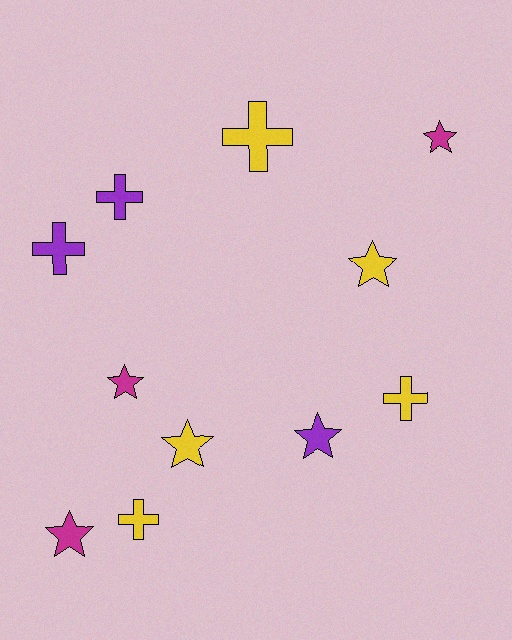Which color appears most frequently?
Yellow, with 5 objects.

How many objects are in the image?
There are 11 objects.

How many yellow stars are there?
There are 2 yellow stars.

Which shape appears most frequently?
Star, with 6 objects.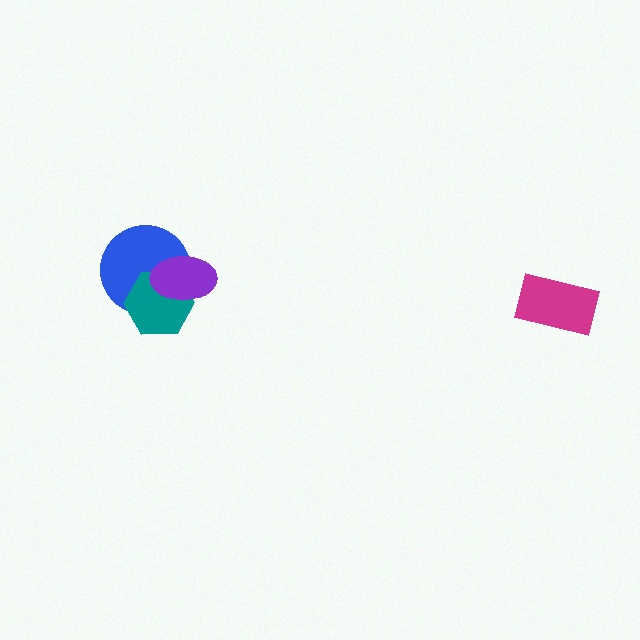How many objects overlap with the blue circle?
2 objects overlap with the blue circle.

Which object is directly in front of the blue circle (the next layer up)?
The teal hexagon is directly in front of the blue circle.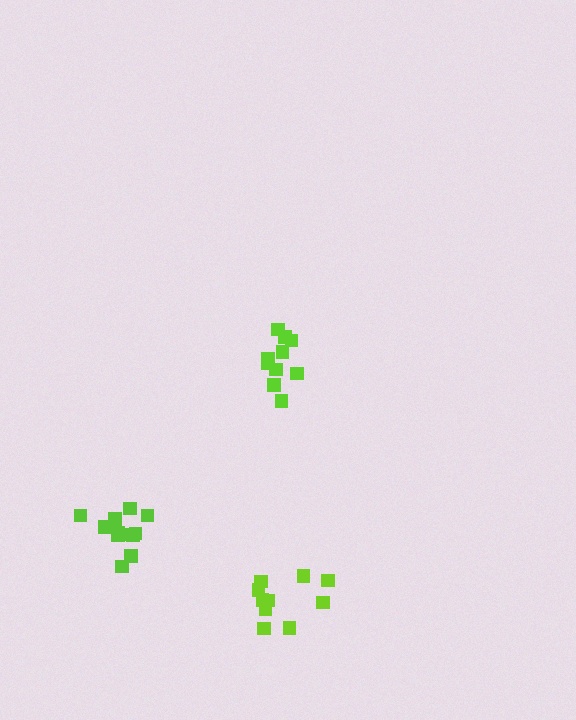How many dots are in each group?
Group 1: 10 dots, Group 2: 10 dots, Group 3: 12 dots (32 total).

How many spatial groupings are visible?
There are 3 spatial groupings.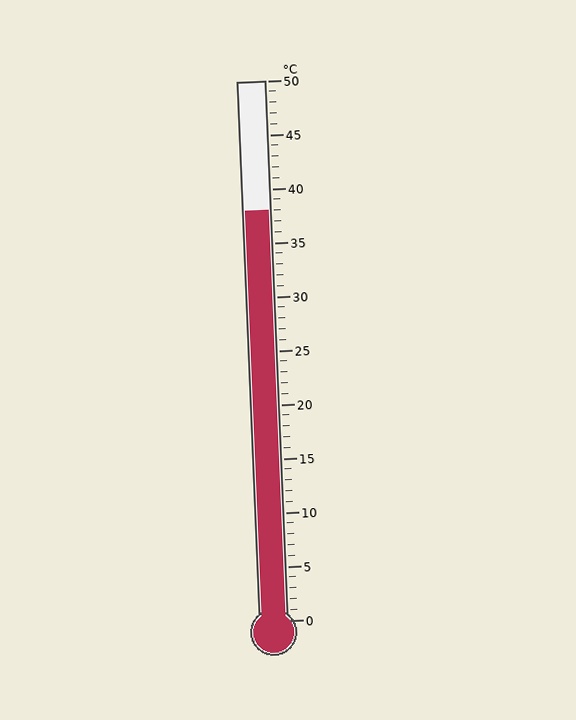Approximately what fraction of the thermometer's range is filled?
The thermometer is filled to approximately 75% of its range.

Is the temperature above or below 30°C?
The temperature is above 30°C.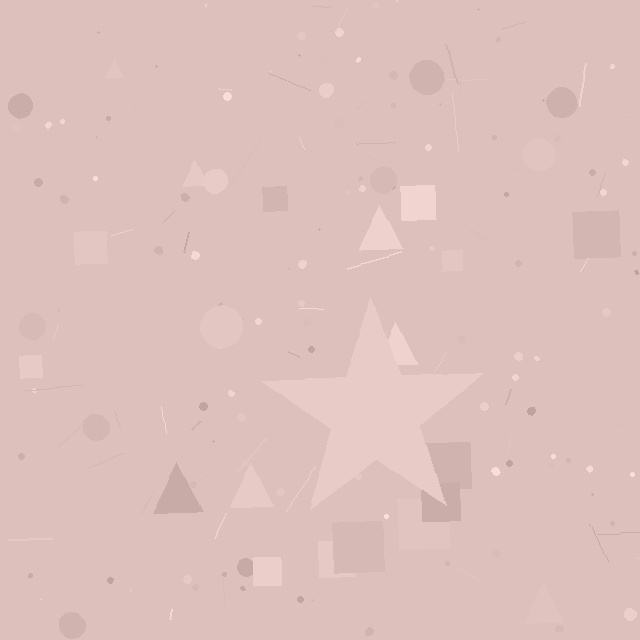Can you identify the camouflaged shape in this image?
The camouflaged shape is a star.